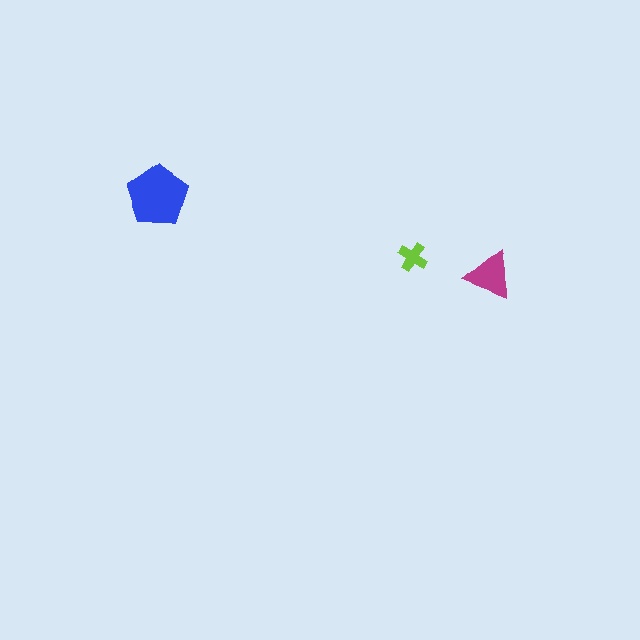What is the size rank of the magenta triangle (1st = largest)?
2nd.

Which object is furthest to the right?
The magenta triangle is rightmost.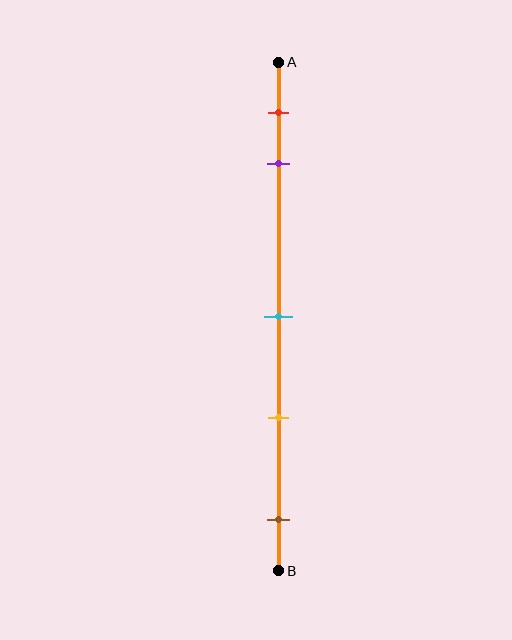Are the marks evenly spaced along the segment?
No, the marks are not evenly spaced.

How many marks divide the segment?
There are 5 marks dividing the segment.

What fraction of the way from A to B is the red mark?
The red mark is approximately 10% (0.1) of the way from A to B.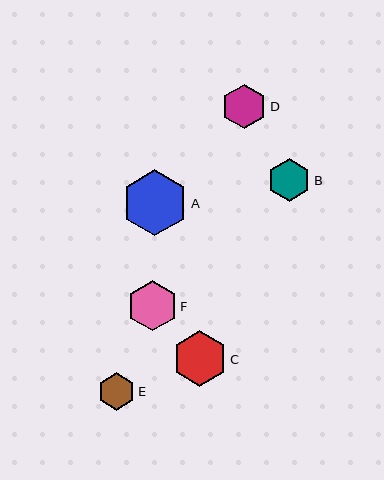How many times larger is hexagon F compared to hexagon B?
Hexagon F is approximately 1.2 times the size of hexagon B.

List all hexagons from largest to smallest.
From largest to smallest: A, C, F, D, B, E.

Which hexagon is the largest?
Hexagon A is the largest with a size of approximately 66 pixels.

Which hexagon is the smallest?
Hexagon E is the smallest with a size of approximately 38 pixels.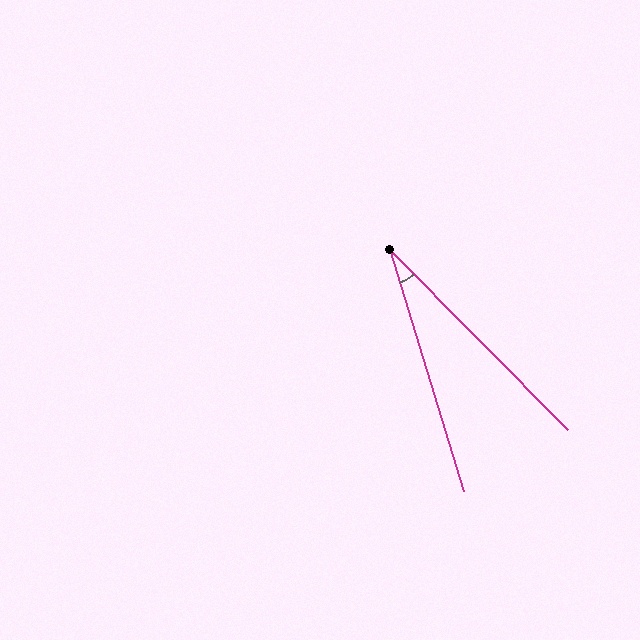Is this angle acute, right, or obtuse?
It is acute.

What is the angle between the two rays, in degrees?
Approximately 28 degrees.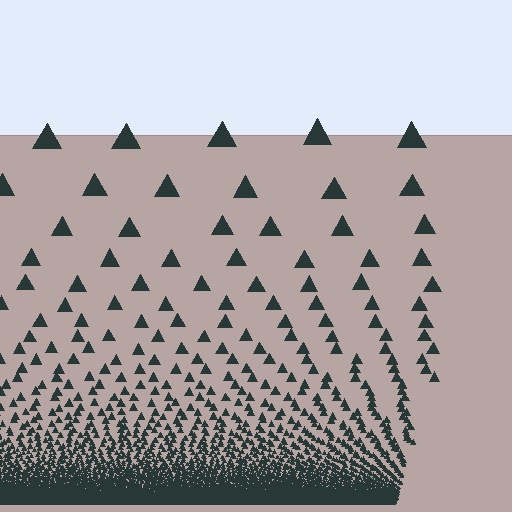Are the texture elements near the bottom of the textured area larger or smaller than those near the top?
Smaller. The gradient is inverted — elements near the bottom are smaller and denser.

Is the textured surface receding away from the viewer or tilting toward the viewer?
The surface appears to tilt toward the viewer. Texture elements get larger and sparser toward the top.